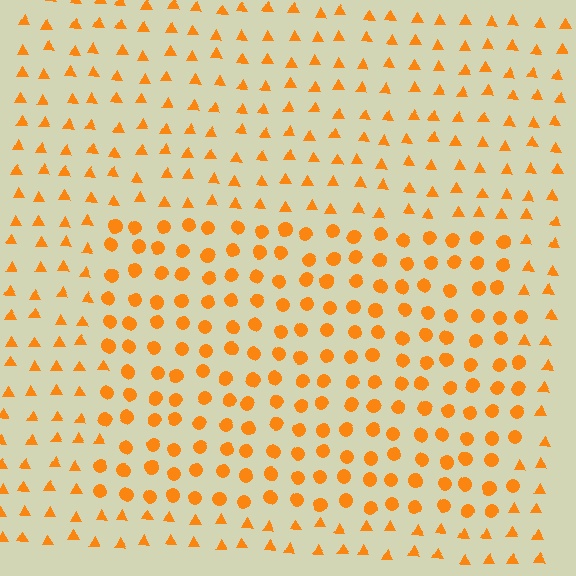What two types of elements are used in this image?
The image uses circles inside the rectangle region and triangles outside it.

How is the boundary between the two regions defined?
The boundary is defined by a change in element shape: circles inside vs. triangles outside. All elements share the same color and spacing.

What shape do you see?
I see a rectangle.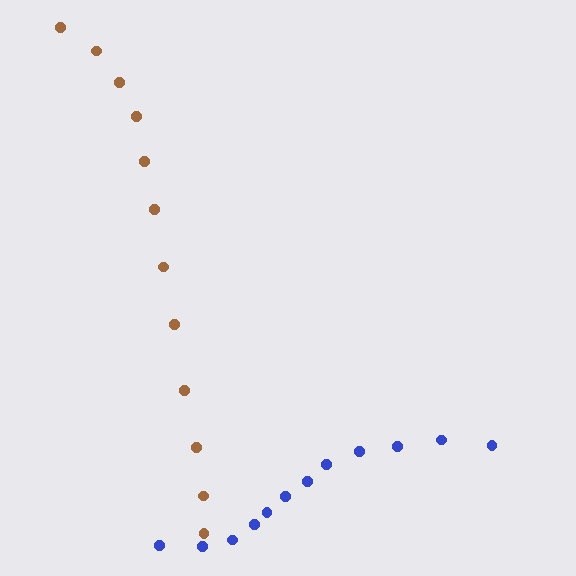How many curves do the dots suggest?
There are 2 distinct paths.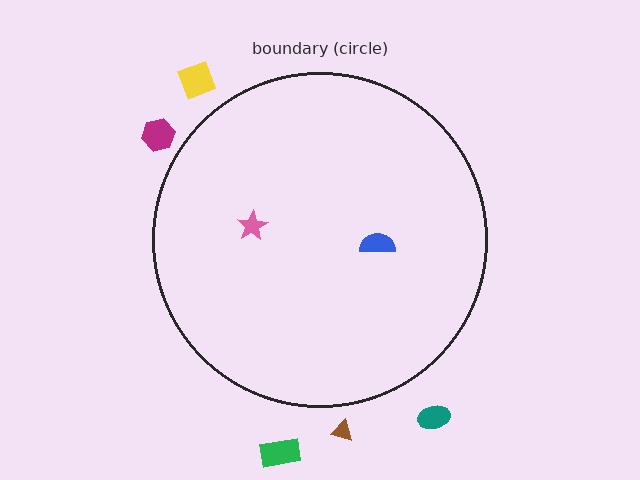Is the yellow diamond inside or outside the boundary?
Outside.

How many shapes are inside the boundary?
2 inside, 5 outside.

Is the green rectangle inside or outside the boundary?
Outside.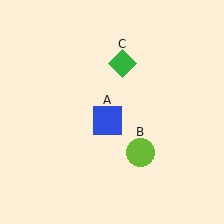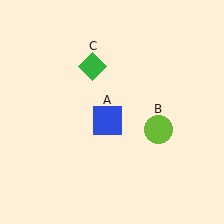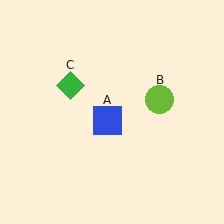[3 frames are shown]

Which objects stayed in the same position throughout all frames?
Blue square (object A) remained stationary.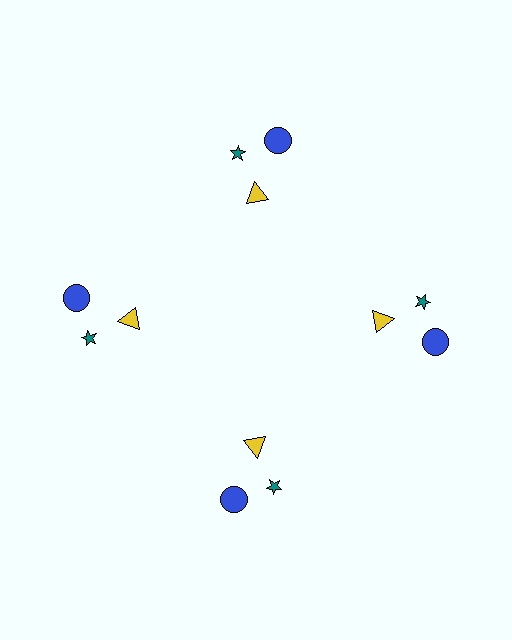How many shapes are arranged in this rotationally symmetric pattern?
There are 12 shapes, arranged in 4 groups of 3.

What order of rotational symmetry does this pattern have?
This pattern has 4-fold rotational symmetry.